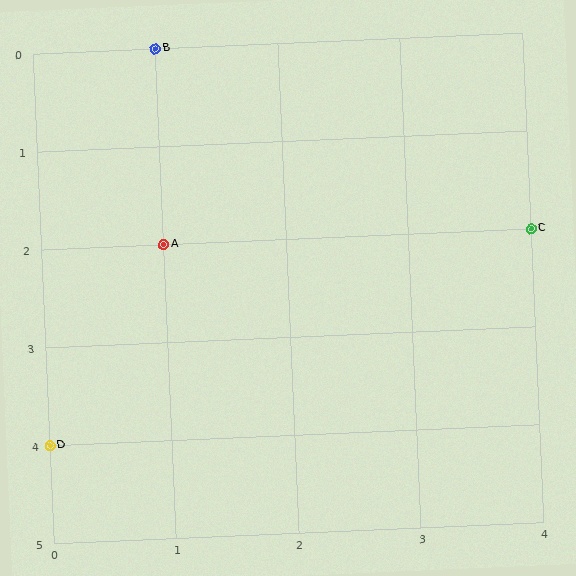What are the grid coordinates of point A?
Point A is at grid coordinates (1, 2).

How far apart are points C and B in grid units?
Points C and B are 3 columns and 2 rows apart (about 3.6 grid units diagonally).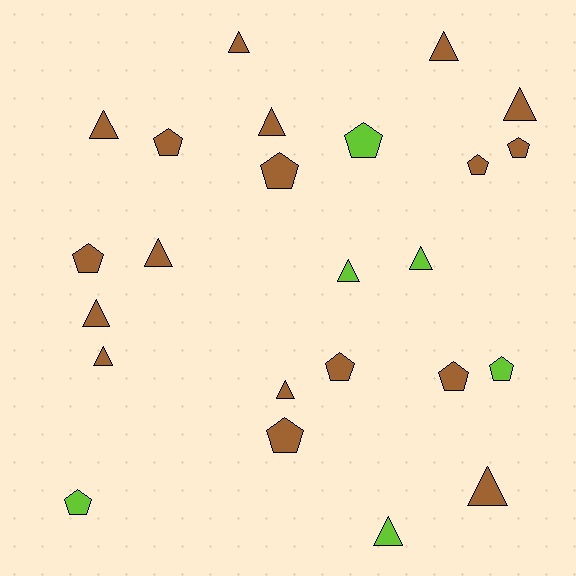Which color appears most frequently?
Brown, with 18 objects.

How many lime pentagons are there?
There are 3 lime pentagons.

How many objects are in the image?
There are 24 objects.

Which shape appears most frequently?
Triangle, with 13 objects.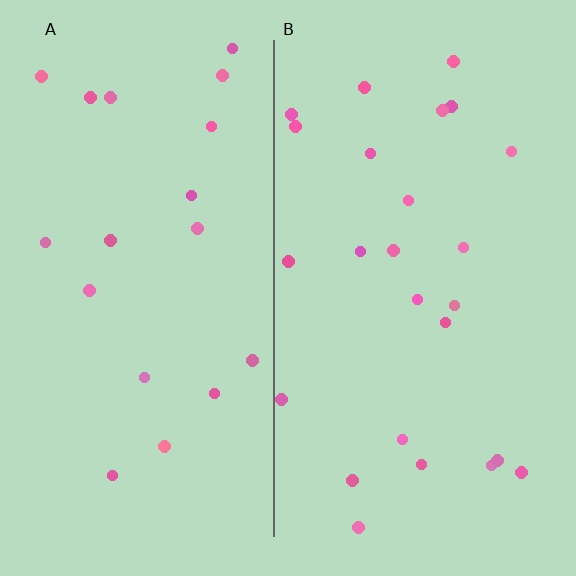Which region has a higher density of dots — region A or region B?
B (the right).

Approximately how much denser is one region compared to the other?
Approximately 1.3× — region B over region A.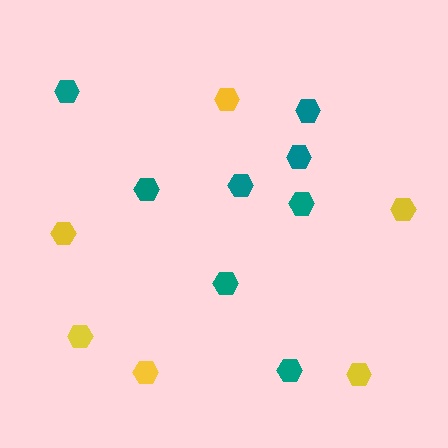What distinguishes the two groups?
There are 2 groups: one group of teal hexagons (8) and one group of yellow hexagons (6).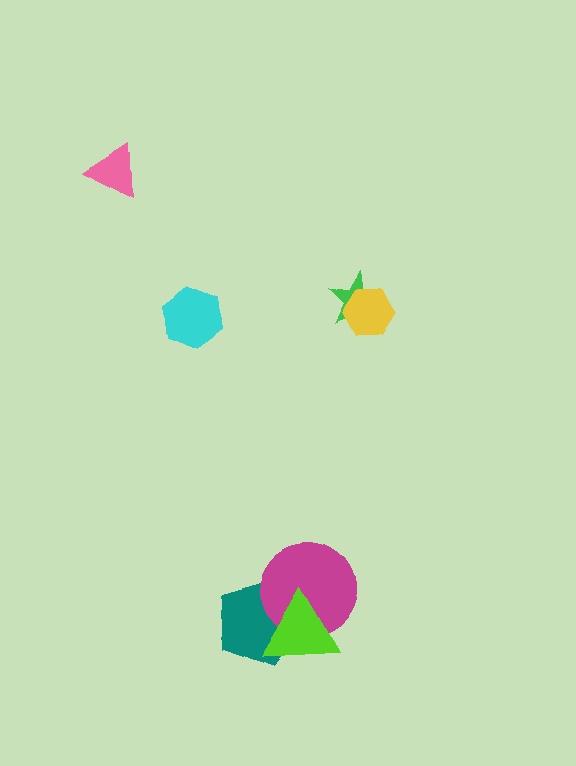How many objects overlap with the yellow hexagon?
1 object overlaps with the yellow hexagon.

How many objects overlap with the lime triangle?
2 objects overlap with the lime triangle.